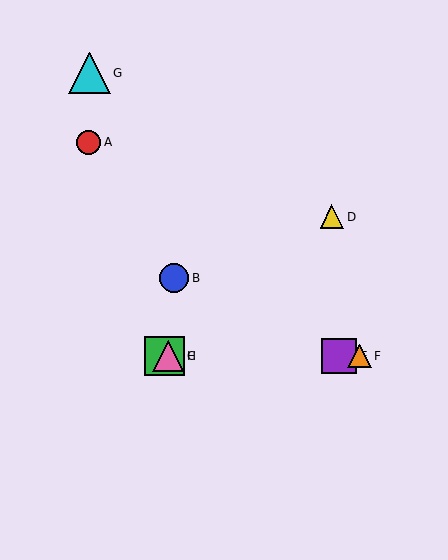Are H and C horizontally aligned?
Yes, both are at y≈356.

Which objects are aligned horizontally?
Objects C, E, F, H are aligned horizontally.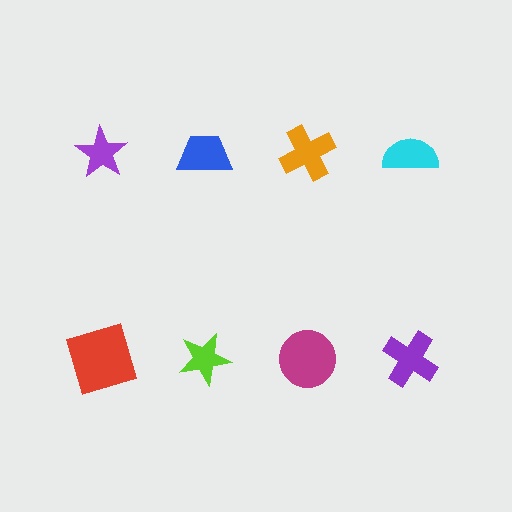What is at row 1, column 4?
A cyan semicircle.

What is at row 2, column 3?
A magenta circle.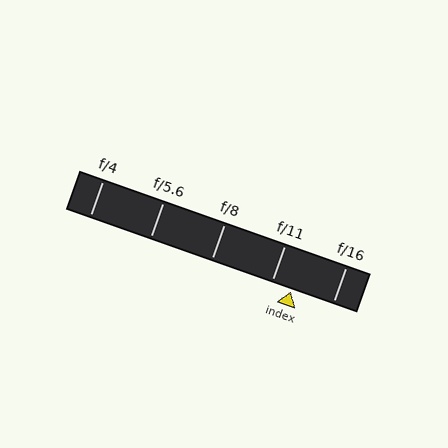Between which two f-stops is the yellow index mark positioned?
The index mark is between f/11 and f/16.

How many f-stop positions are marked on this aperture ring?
There are 5 f-stop positions marked.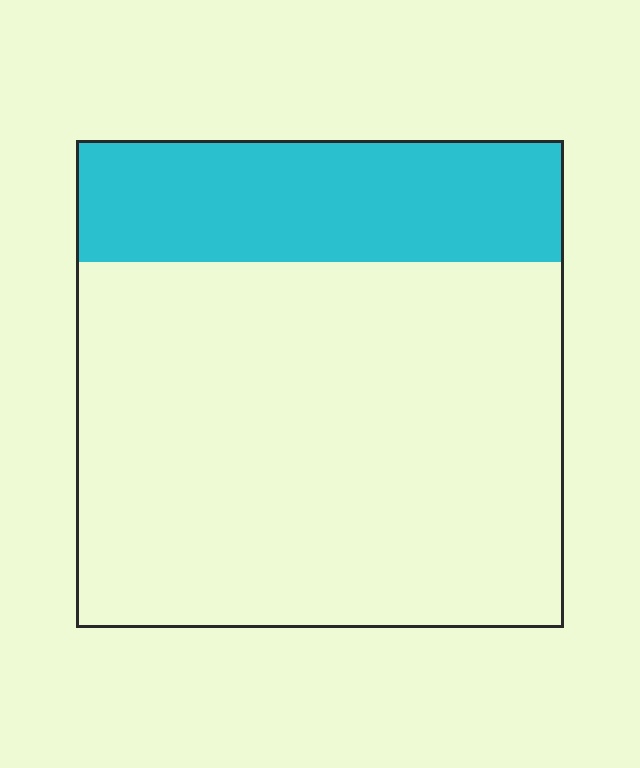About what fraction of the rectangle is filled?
About one quarter (1/4).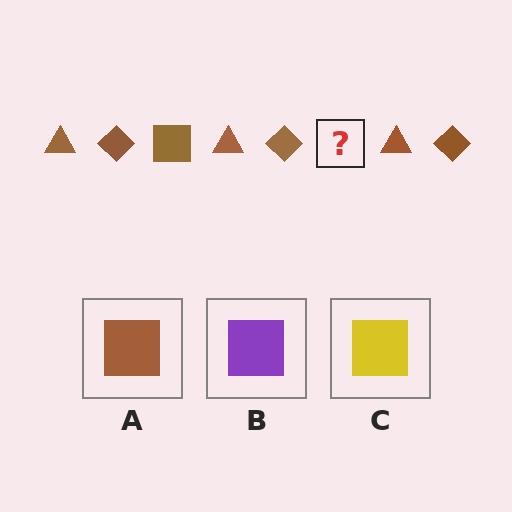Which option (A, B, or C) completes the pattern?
A.